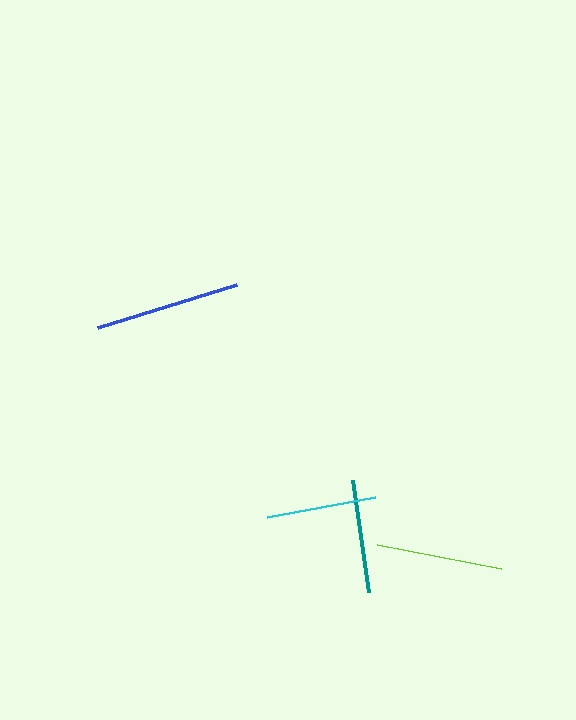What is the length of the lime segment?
The lime segment is approximately 127 pixels long.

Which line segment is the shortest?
The cyan line is the shortest at approximately 110 pixels.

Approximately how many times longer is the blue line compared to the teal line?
The blue line is approximately 1.3 times the length of the teal line.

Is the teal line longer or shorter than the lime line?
The lime line is longer than the teal line.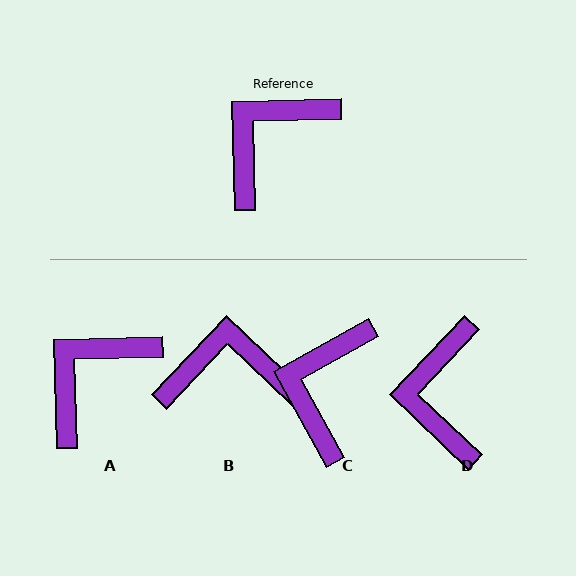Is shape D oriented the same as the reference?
No, it is off by about 45 degrees.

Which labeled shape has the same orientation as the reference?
A.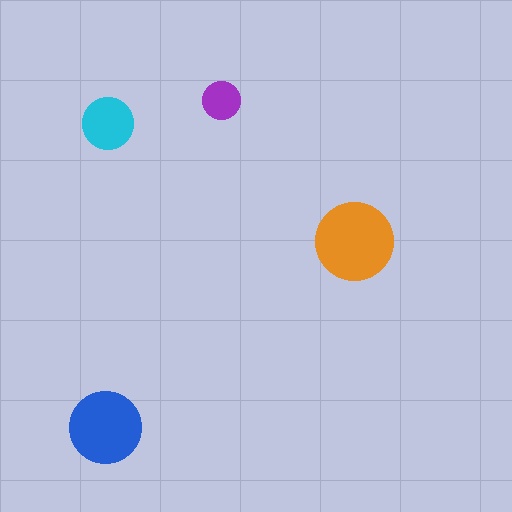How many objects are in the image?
There are 4 objects in the image.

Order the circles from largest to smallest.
the orange one, the blue one, the cyan one, the purple one.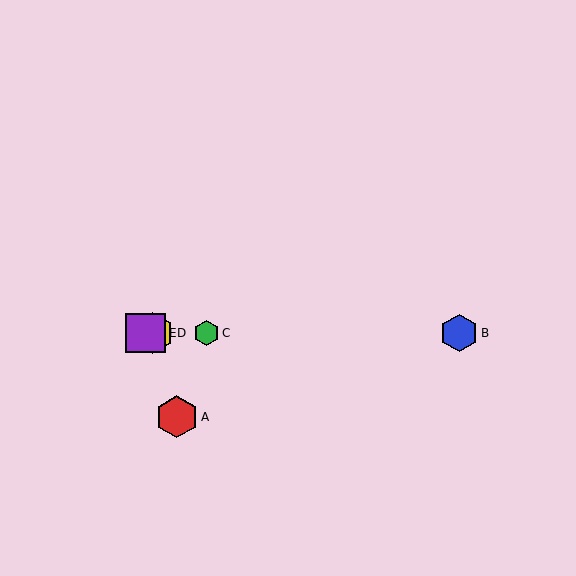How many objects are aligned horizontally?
4 objects (B, C, D, E) are aligned horizontally.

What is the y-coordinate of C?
Object C is at y≈333.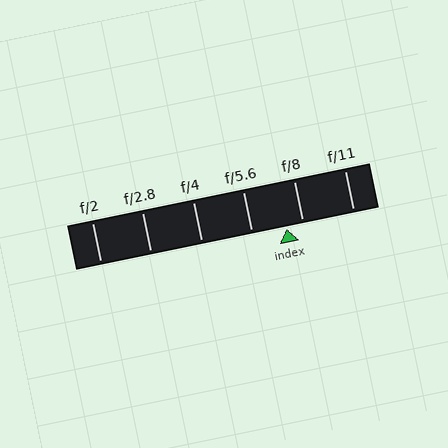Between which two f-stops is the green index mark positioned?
The index mark is between f/5.6 and f/8.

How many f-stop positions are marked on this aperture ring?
There are 6 f-stop positions marked.